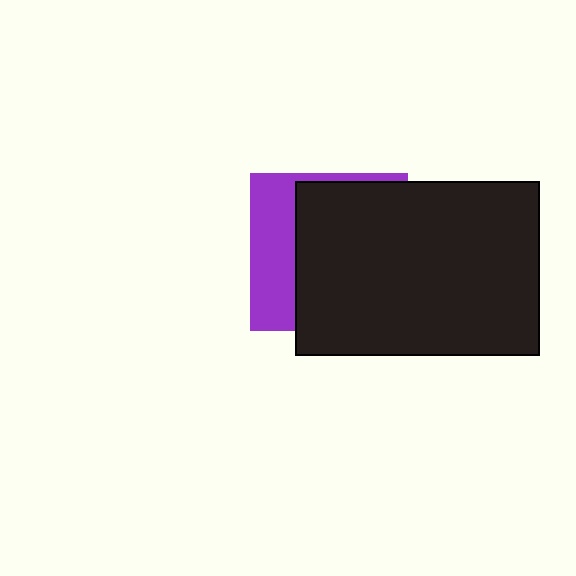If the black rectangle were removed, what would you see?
You would see the complete purple square.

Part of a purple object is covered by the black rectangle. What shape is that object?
It is a square.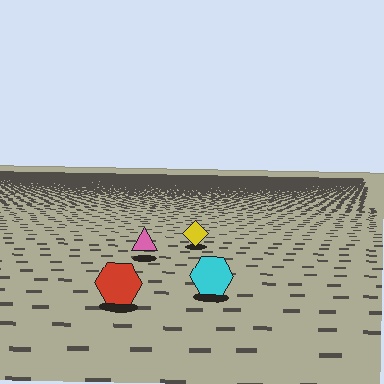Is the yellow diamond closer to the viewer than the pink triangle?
No. The pink triangle is closer — you can tell from the texture gradient: the ground texture is coarser near it.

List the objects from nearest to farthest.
From nearest to farthest: the red hexagon, the cyan hexagon, the pink triangle, the yellow diamond.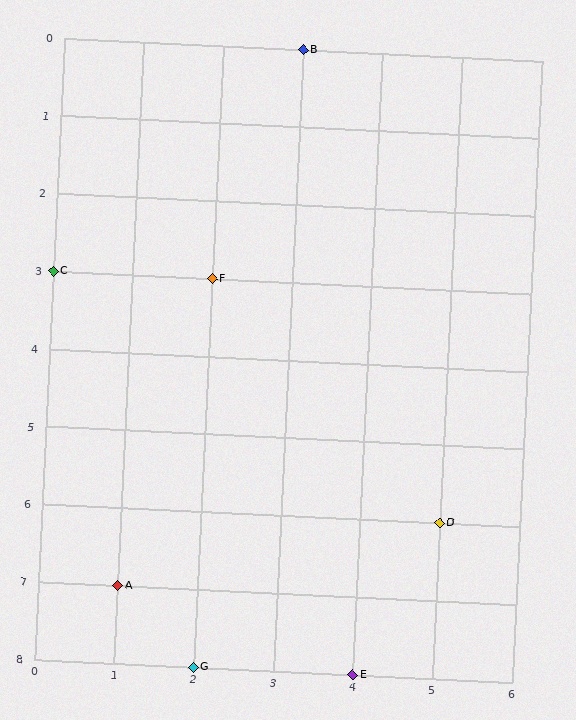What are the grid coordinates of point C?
Point C is at grid coordinates (0, 3).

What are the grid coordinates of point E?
Point E is at grid coordinates (4, 8).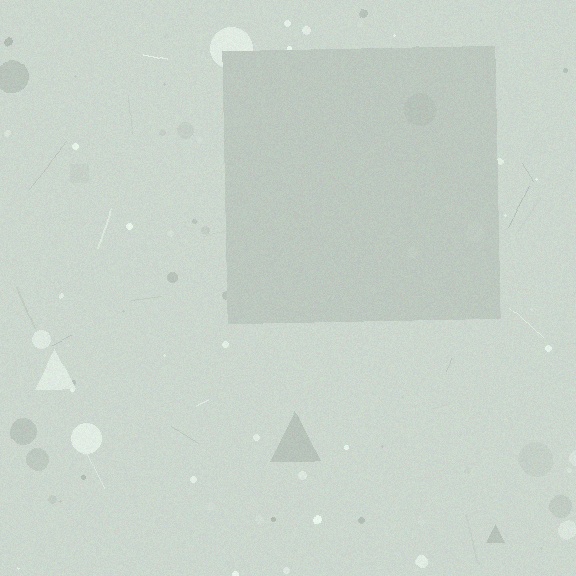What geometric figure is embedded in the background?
A square is embedded in the background.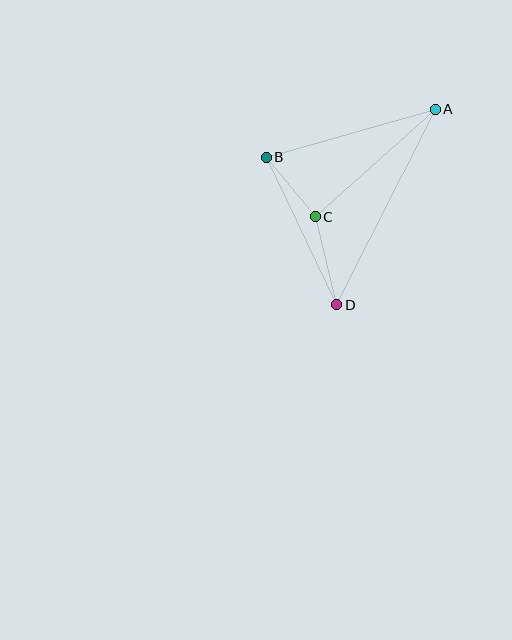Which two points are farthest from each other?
Points A and D are farthest from each other.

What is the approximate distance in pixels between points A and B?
The distance between A and B is approximately 176 pixels.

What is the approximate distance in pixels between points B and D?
The distance between B and D is approximately 163 pixels.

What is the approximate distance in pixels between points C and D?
The distance between C and D is approximately 91 pixels.